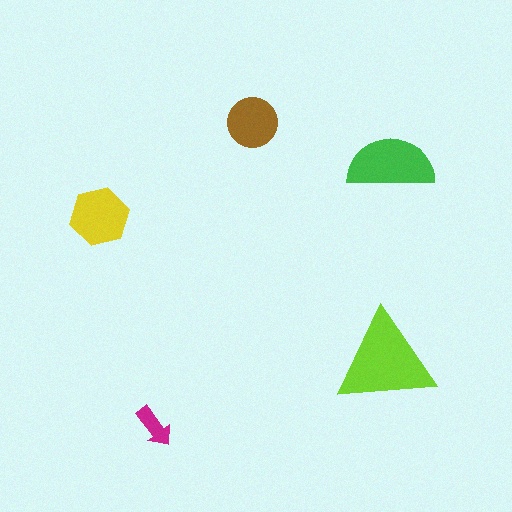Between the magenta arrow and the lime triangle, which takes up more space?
The lime triangle.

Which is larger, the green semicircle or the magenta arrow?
The green semicircle.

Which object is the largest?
The lime triangle.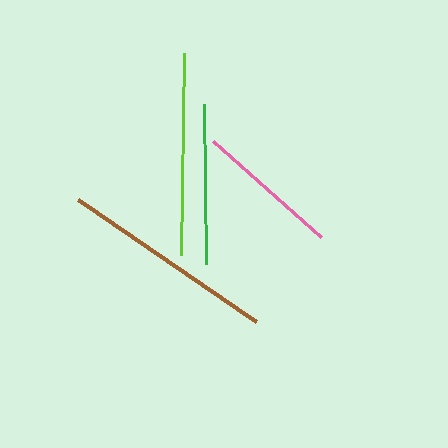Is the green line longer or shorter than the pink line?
The green line is longer than the pink line.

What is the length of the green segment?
The green segment is approximately 160 pixels long.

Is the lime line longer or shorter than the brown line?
The brown line is longer than the lime line.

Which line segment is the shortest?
The pink line is the shortest at approximately 144 pixels.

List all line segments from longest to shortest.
From longest to shortest: brown, lime, green, pink.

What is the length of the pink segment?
The pink segment is approximately 144 pixels long.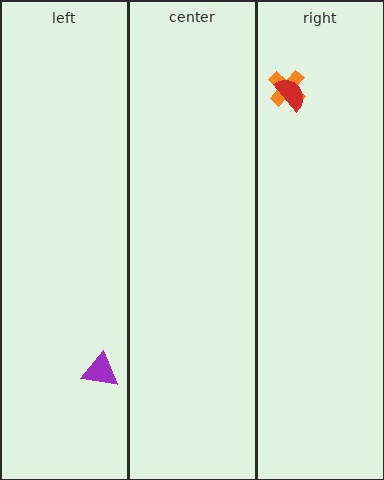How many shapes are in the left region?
1.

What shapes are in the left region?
The purple triangle.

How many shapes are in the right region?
2.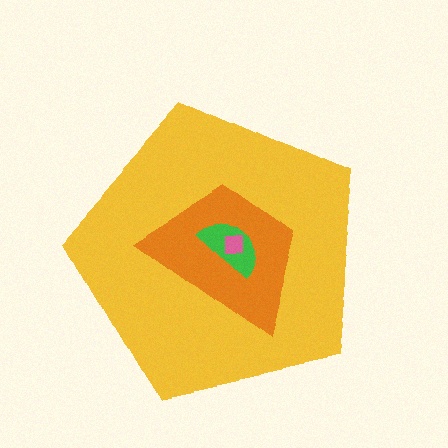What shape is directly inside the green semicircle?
The pink square.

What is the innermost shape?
The pink square.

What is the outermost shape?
The yellow pentagon.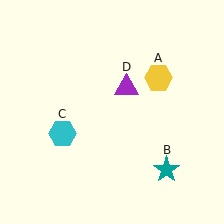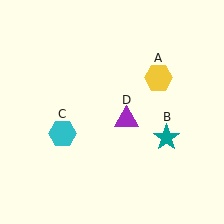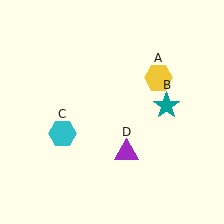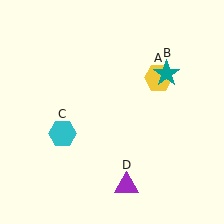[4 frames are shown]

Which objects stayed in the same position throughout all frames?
Yellow hexagon (object A) and cyan hexagon (object C) remained stationary.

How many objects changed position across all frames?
2 objects changed position: teal star (object B), purple triangle (object D).